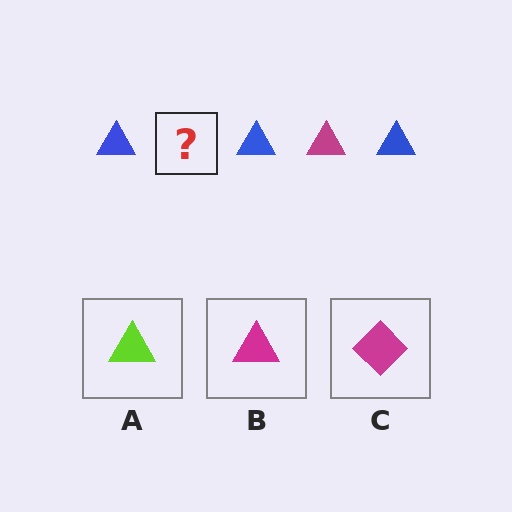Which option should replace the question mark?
Option B.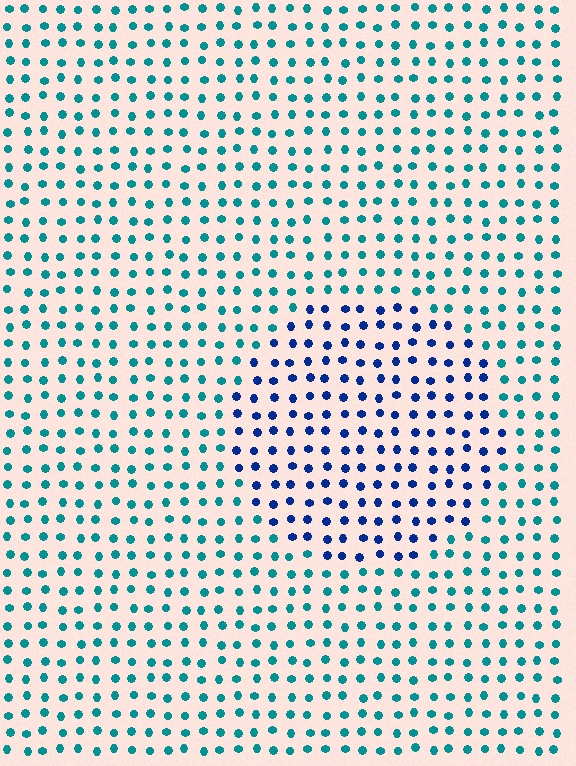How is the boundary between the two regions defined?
The boundary is defined purely by a slight shift in hue (about 42 degrees). Spacing, size, and orientation are identical on both sides.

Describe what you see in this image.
The image is filled with small teal elements in a uniform arrangement. A circle-shaped region is visible where the elements are tinted to a slightly different hue, forming a subtle color boundary.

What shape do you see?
I see a circle.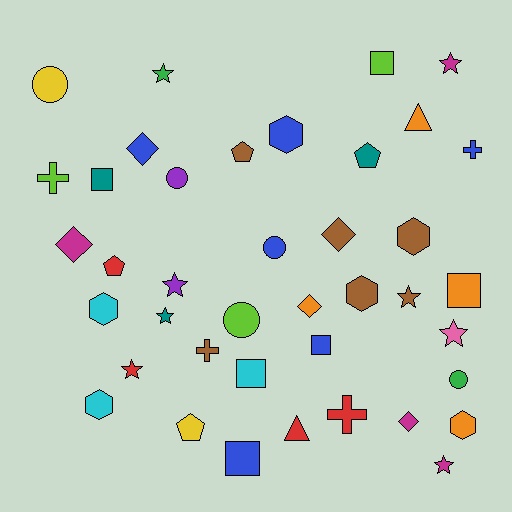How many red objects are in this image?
There are 4 red objects.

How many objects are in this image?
There are 40 objects.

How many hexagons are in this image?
There are 6 hexagons.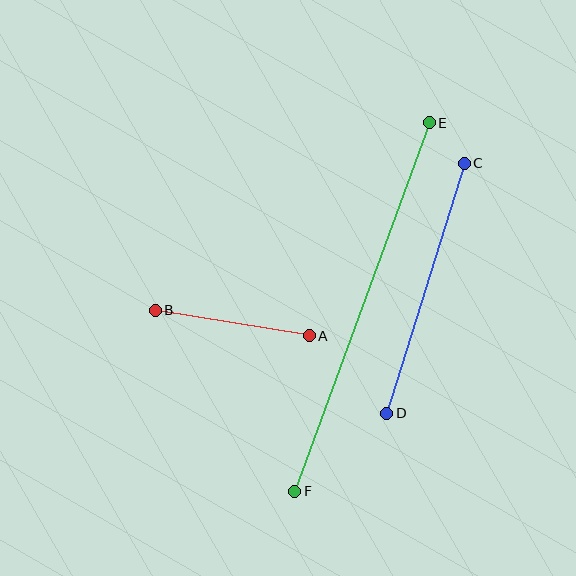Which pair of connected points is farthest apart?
Points E and F are farthest apart.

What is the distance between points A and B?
The distance is approximately 156 pixels.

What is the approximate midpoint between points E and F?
The midpoint is at approximately (362, 307) pixels.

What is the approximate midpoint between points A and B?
The midpoint is at approximately (232, 323) pixels.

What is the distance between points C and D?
The distance is approximately 261 pixels.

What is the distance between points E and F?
The distance is approximately 392 pixels.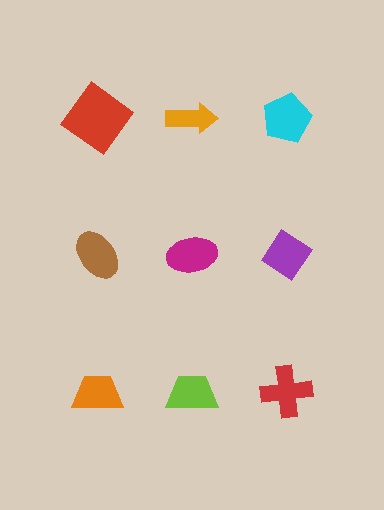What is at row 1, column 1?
A red diamond.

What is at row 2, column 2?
A magenta ellipse.